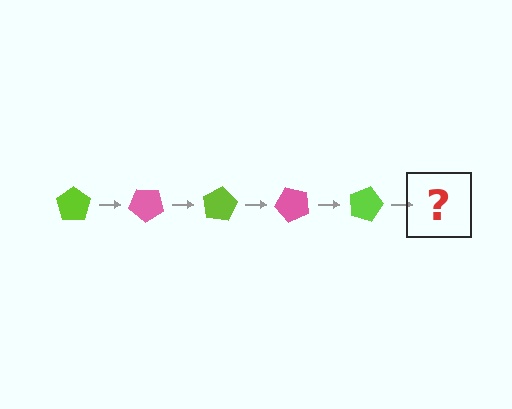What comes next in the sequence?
The next element should be a pink pentagon, rotated 200 degrees from the start.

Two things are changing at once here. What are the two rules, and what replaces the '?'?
The two rules are that it rotates 40 degrees each step and the color cycles through lime and pink. The '?' should be a pink pentagon, rotated 200 degrees from the start.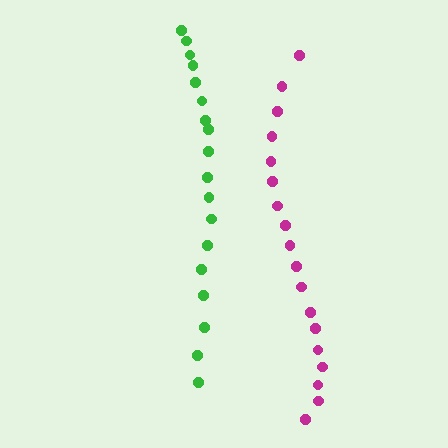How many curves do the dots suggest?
There are 2 distinct paths.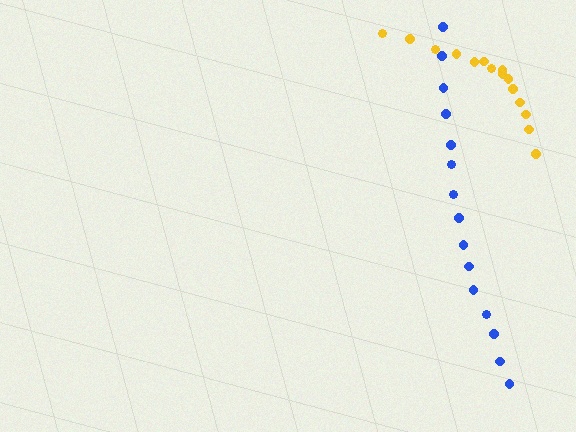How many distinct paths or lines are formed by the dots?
There are 2 distinct paths.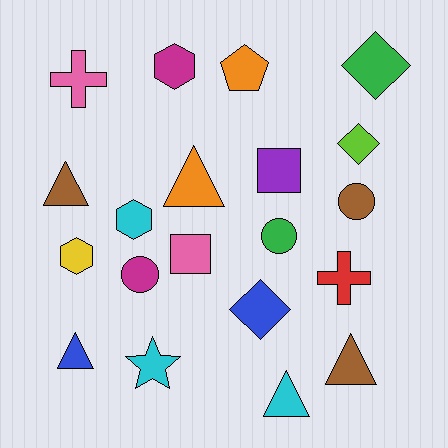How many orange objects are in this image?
There are 2 orange objects.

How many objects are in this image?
There are 20 objects.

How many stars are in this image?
There is 1 star.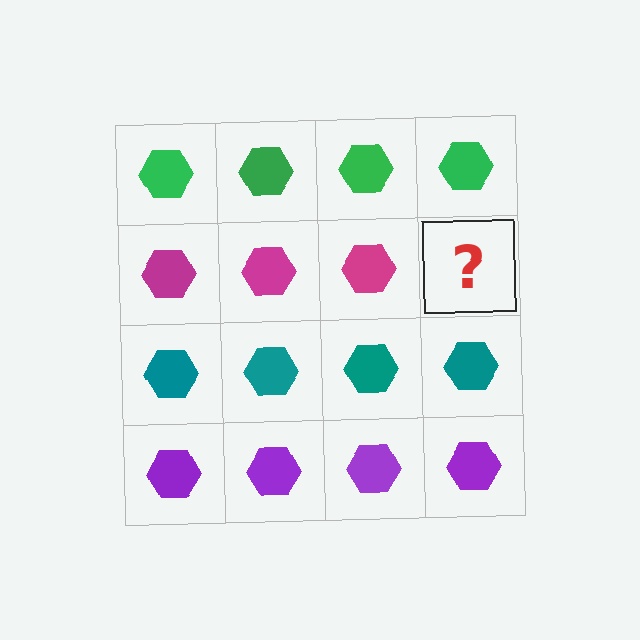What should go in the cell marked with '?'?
The missing cell should contain a magenta hexagon.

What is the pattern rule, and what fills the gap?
The rule is that each row has a consistent color. The gap should be filled with a magenta hexagon.